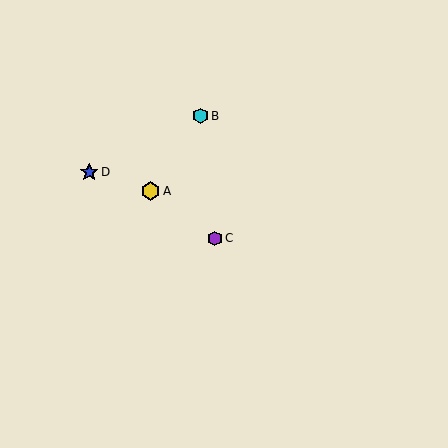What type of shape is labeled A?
Shape A is a yellow hexagon.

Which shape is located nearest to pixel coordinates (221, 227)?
The purple hexagon (labeled C) at (215, 238) is nearest to that location.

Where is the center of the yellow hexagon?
The center of the yellow hexagon is at (150, 191).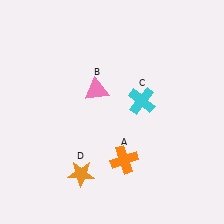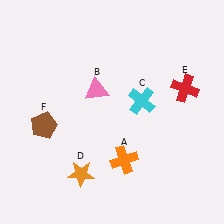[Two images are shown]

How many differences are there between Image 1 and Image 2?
There are 2 differences between the two images.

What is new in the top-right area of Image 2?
A red cross (E) was added in the top-right area of Image 2.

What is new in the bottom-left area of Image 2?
A brown pentagon (F) was added in the bottom-left area of Image 2.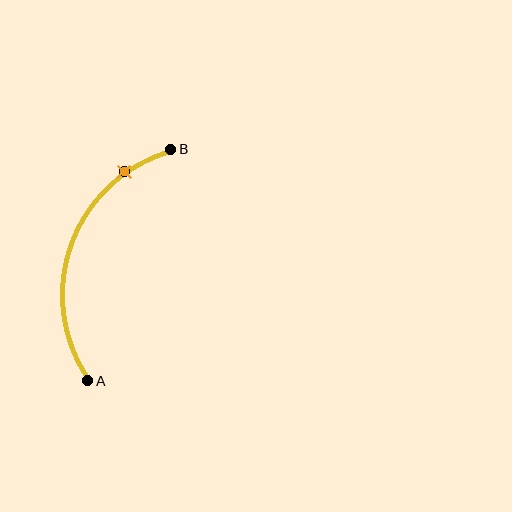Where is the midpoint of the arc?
The arc midpoint is the point on the curve farthest from the straight line joining A and B. It sits to the left of that line.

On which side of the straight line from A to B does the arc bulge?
The arc bulges to the left of the straight line connecting A and B.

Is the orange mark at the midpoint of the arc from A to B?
No. The orange mark lies on the arc but is closer to endpoint B. The arc midpoint would be at the point on the curve equidistant along the arc from both A and B.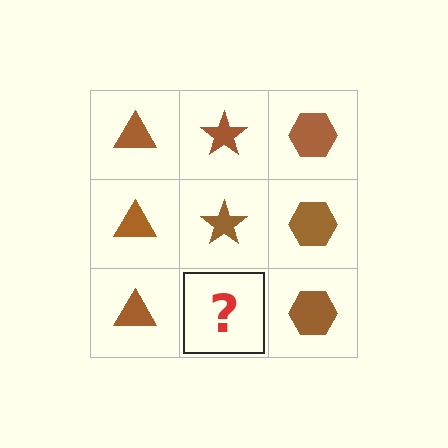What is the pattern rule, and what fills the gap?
The rule is that each column has a consistent shape. The gap should be filled with a brown star.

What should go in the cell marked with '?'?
The missing cell should contain a brown star.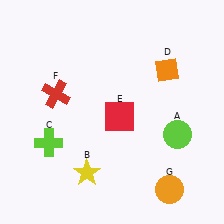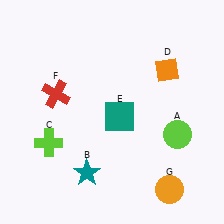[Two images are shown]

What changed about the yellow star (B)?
In Image 1, B is yellow. In Image 2, it changed to teal.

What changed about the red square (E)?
In Image 1, E is red. In Image 2, it changed to teal.